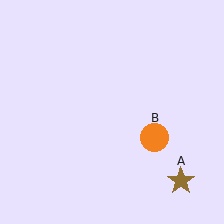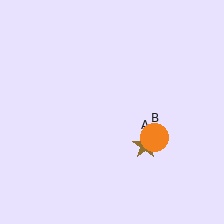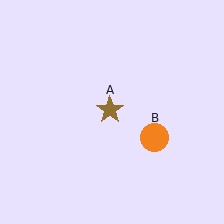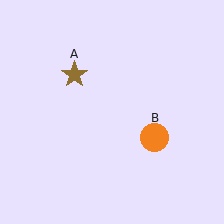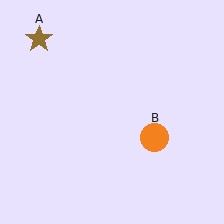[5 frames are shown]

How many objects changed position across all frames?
1 object changed position: brown star (object A).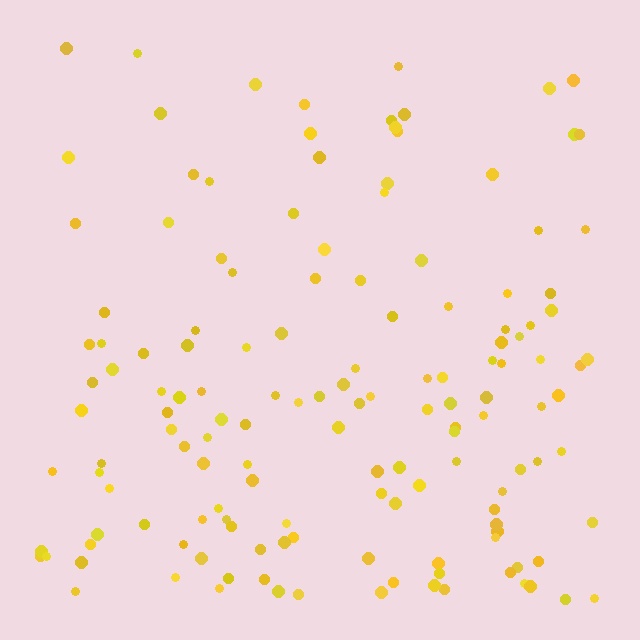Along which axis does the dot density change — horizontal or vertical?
Vertical.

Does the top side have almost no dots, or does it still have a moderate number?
Still a moderate number, just noticeably fewer than the bottom.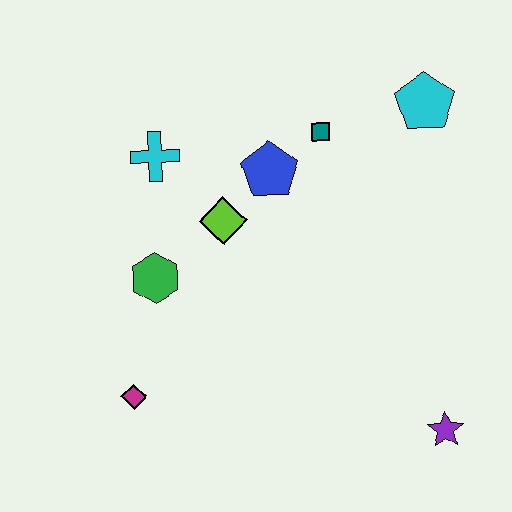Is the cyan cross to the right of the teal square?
No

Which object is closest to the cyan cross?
The lime diamond is closest to the cyan cross.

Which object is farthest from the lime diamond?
The purple star is farthest from the lime diamond.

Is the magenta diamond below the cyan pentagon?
Yes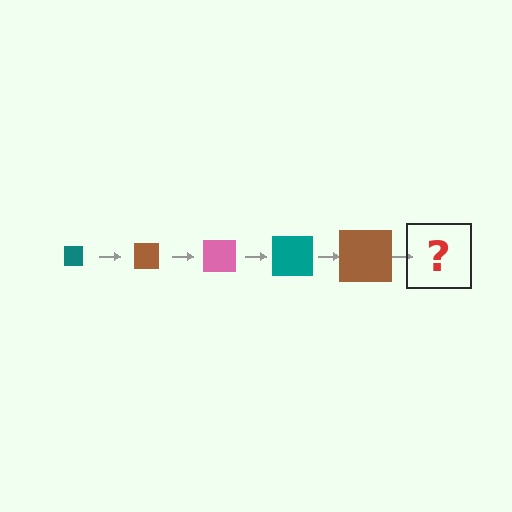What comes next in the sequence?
The next element should be a pink square, larger than the previous one.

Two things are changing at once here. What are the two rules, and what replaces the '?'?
The two rules are that the square grows larger each step and the color cycles through teal, brown, and pink. The '?' should be a pink square, larger than the previous one.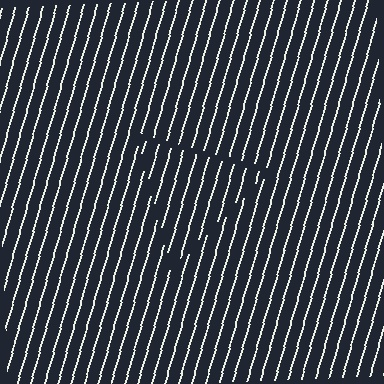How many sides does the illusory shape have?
3 sides — the line-ends trace a triangle.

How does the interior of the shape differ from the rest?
The interior of the shape contains the same grating, shifted by half a period — the contour is defined by the phase discontinuity where line-ends from the inner and outer gratings abut.